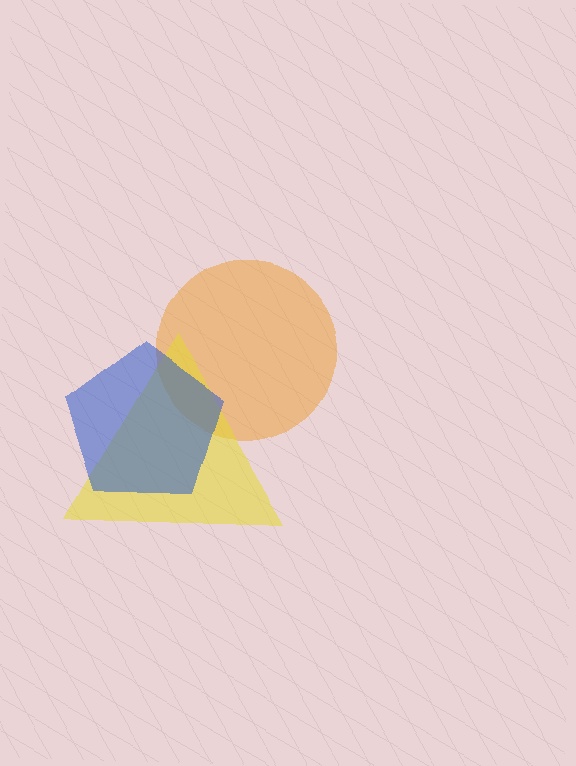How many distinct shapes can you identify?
There are 3 distinct shapes: an orange circle, a yellow triangle, a blue pentagon.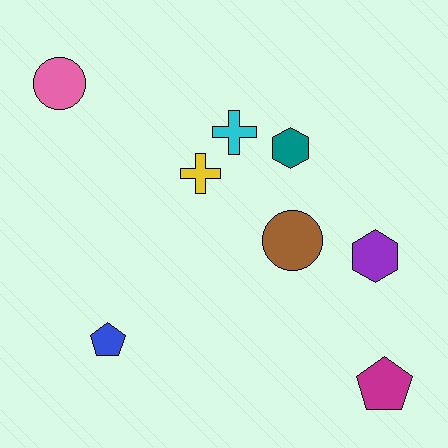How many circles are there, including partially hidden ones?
There are 2 circles.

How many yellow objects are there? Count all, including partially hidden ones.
There is 1 yellow object.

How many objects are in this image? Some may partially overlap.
There are 8 objects.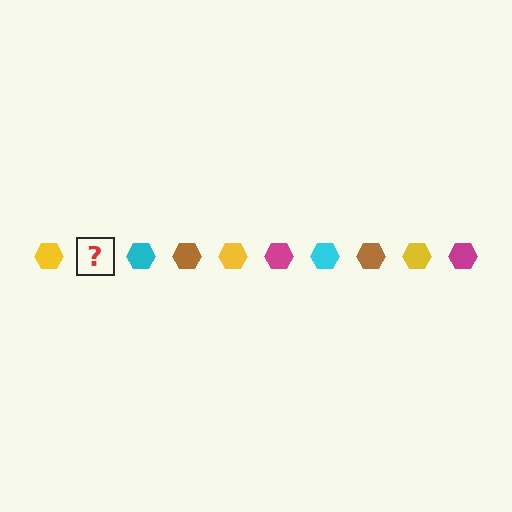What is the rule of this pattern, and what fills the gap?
The rule is that the pattern cycles through yellow, magenta, cyan, brown hexagons. The gap should be filled with a magenta hexagon.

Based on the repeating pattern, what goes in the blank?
The blank should be a magenta hexagon.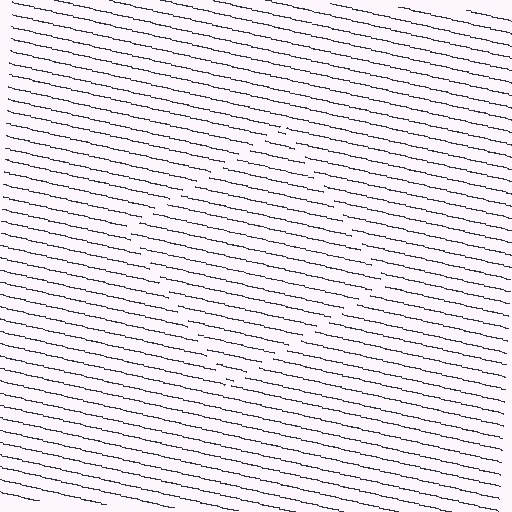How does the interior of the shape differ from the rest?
The interior of the shape contains the same grating, shifted by half a period — the contour is defined by the phase discontinuity where line-ends from the inner and outer gratings abut.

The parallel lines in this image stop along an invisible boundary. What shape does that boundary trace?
An illusory square. The interior of the shape contains the same grating, shifted by half a period — the contour is defined by the phase discontinuity where line-ends from the inner and outer gratings abut.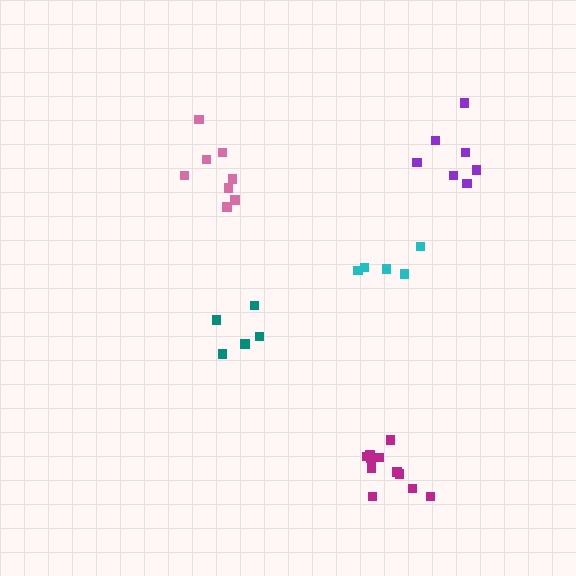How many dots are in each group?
Group 1: 8 dots, Group 2: 5 dots, Group 3: 5 dots, Group 4: 7 dots, Group 5: 11 dots (36 total).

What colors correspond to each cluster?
The clusters are colored: pink, teal, cyan, purple, magenta.